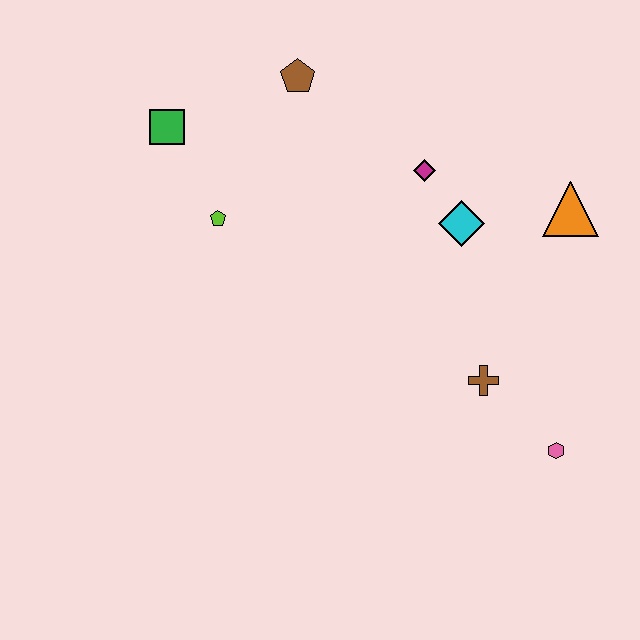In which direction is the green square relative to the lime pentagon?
The green square is above the lime pentagon.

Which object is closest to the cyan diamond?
The magenta diamond is closest to the cyan diamond.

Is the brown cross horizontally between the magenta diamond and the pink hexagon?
Yes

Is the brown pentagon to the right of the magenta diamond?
No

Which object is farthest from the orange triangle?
The green square is farthest from the orange triangle.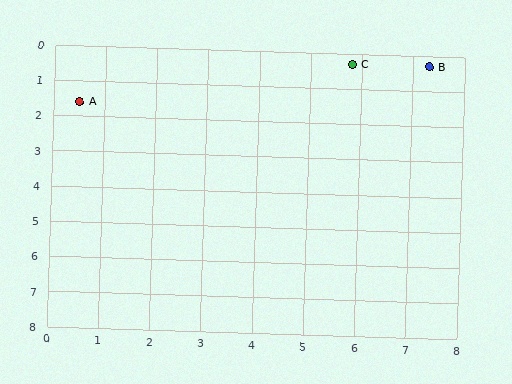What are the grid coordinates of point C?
Point C is at approximately (5.8, 0.3).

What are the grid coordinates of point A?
Point A is at approximately (0.5, 1.6).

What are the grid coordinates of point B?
Point B is at approximately (7.3, 0.3).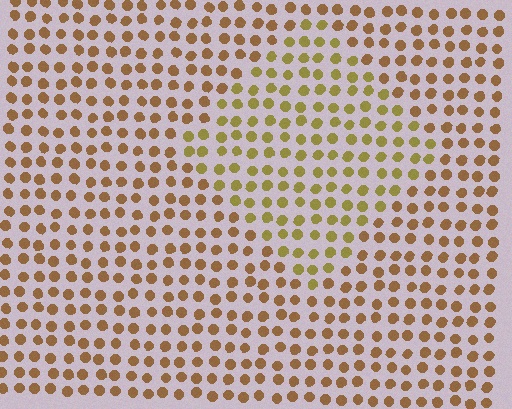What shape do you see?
I see a diamond.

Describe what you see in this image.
The image is filled with small brown elements in a uniform arrangement. A diamond-shaped region is visible where the elements are tinted to a slightly different hue, forming a subtle color boundary.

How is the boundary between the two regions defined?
The boundary is defined purely by a slight shift in hue (about 27 degrees). Spacing, size, and orientation are identical on both sides.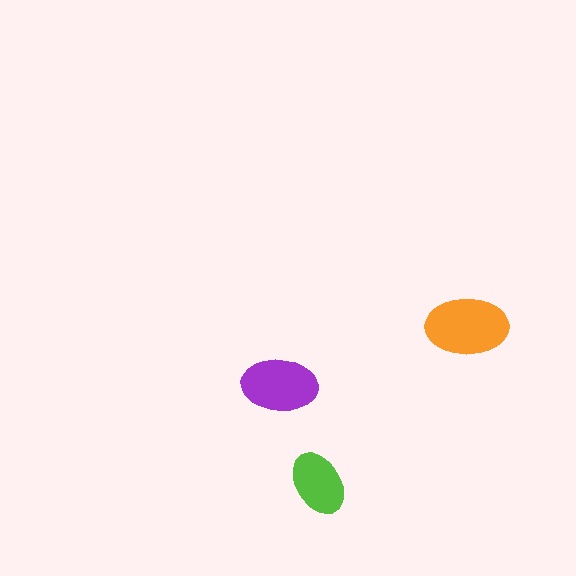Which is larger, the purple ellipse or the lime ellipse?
The purple one.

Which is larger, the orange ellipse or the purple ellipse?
The orange one.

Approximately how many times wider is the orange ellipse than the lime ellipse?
About 1.5 times wider.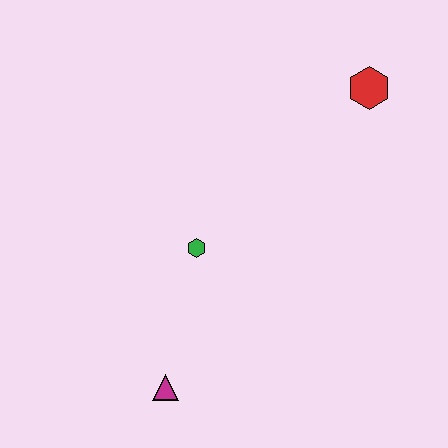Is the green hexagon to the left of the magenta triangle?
No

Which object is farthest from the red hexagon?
The magenta triangle is farthest from the red hexagon.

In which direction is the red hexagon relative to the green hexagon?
The red hexagon is to the right of the green hexagon.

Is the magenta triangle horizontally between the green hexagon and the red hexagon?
No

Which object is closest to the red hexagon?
The green hexagon is closest to the red hexagon.